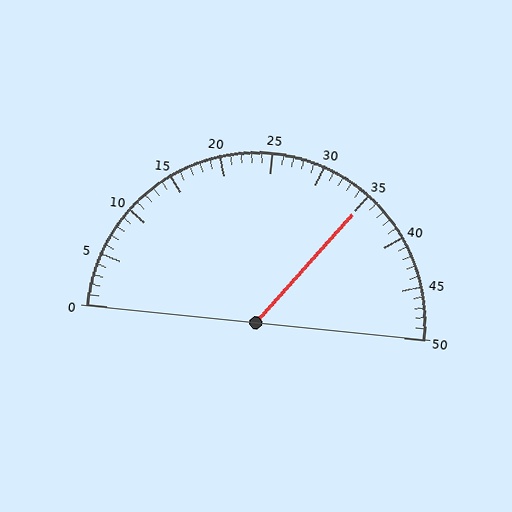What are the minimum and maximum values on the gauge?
The gauge ranges from 0 to 50.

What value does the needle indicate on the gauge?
The needle indicates approximately 35.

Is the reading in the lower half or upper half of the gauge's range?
The reading is in the upper half of the range (0 to 50).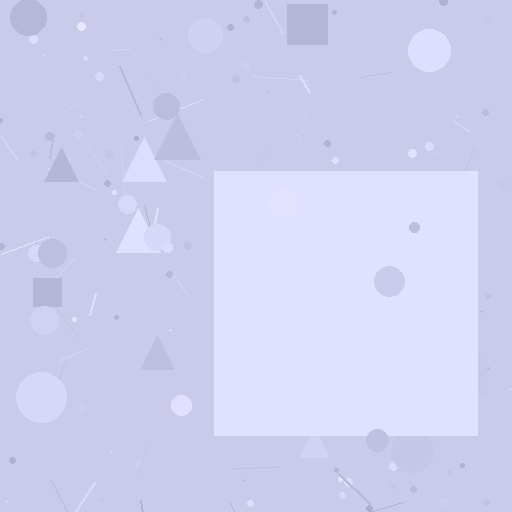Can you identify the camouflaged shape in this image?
The camouflaged shape is a square.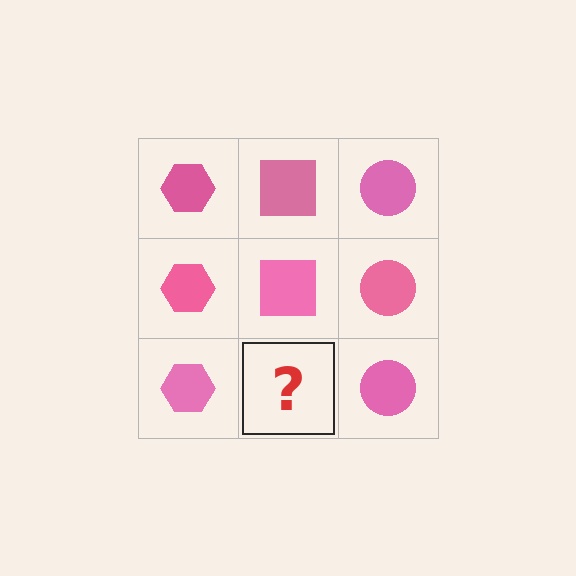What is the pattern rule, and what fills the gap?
The rule is that each column has a consistent shape. The gap should be filled with a pink square.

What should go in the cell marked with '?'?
The missing cell should contain a pink square.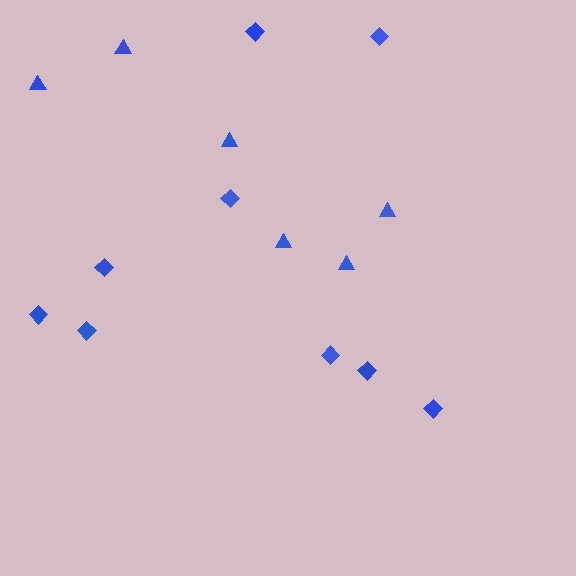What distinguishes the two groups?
There are 2 groups: one group of diamonds (9) and one group of triangles (6).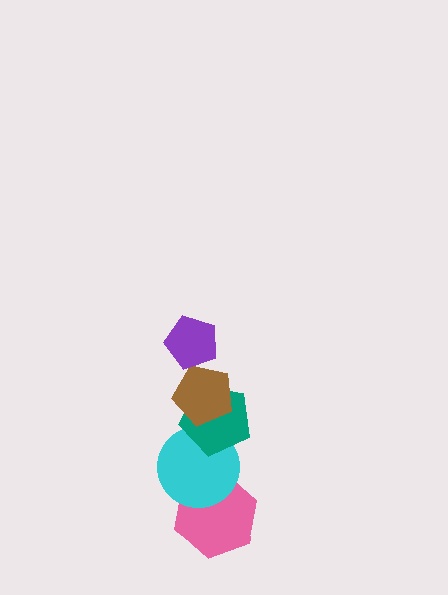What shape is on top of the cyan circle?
The teal pentagon is on top of the cyan circle.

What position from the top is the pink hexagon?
The pink hexagon is 5th from the top.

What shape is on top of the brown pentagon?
The purple pentagon is on top of the brown pentagon.